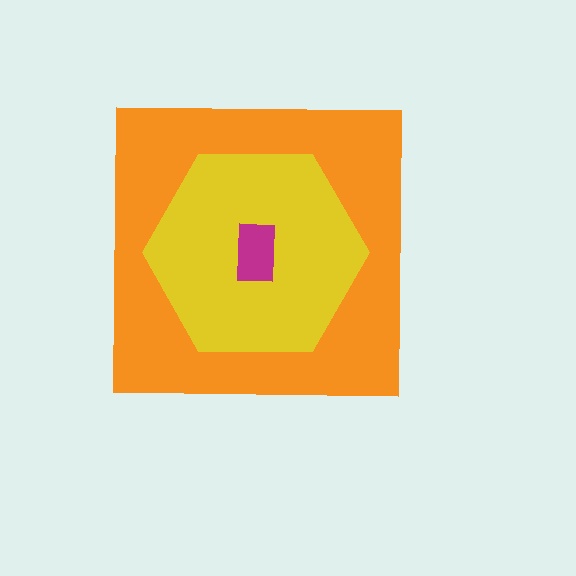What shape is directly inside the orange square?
The yellow hexagon.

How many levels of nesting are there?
3.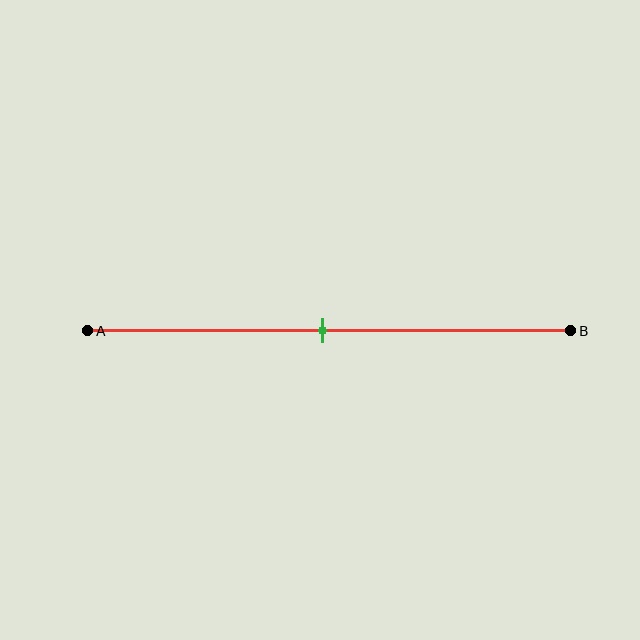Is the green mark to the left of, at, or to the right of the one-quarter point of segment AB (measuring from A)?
The green mark is to the right of the one-quarter point of segment AB.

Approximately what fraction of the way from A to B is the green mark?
The green mark is approximately 50% of the way from A to B.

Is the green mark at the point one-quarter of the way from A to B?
No, the mark is at about 50% from A, not at the 25% one-quarter point.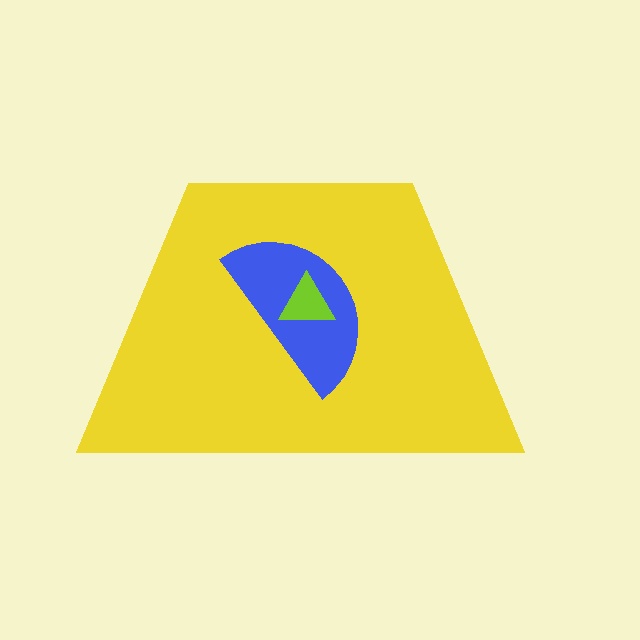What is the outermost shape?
The yellow trapezoid.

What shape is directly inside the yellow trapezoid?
The blue semicircle.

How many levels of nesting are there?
3.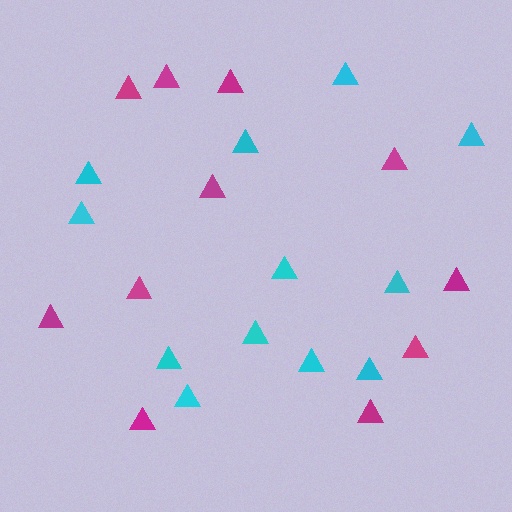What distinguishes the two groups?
There are 2 groups: one group of magenta triangles (11) and one group of cyan triangles (12).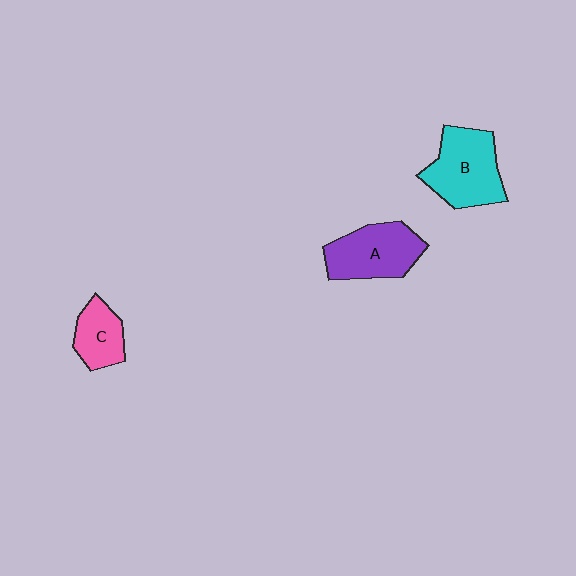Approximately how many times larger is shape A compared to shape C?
Approximately 1.6 times.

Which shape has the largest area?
Shape B (cyan).